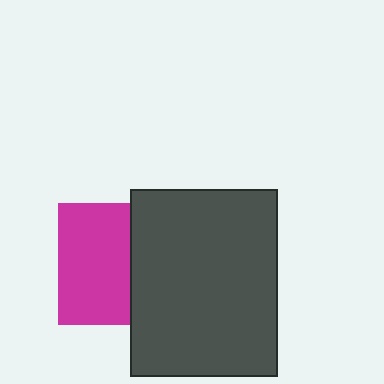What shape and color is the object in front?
The object in front is a dark gray rectangle.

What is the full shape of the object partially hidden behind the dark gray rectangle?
The partially hidden object is a magenta square.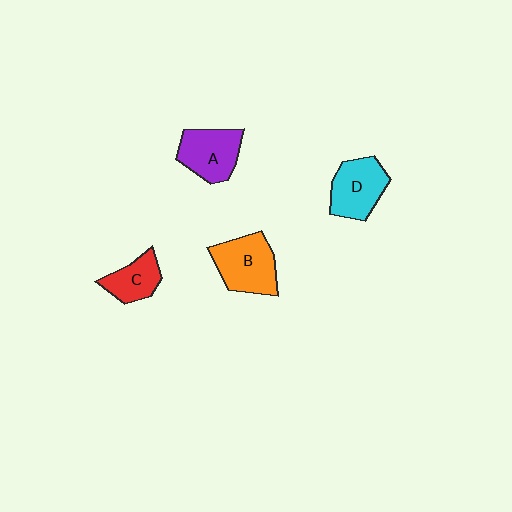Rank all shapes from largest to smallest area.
From largest to smallest: B (orange), D (cyan), A (purple), C (red).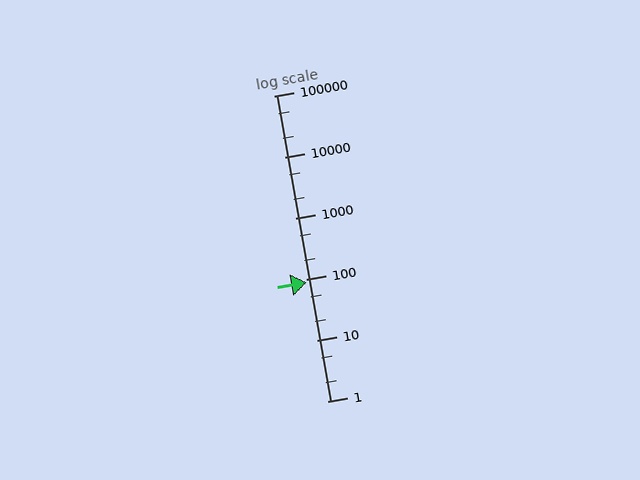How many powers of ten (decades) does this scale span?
The scale spans 5 decades, from 1 to 100000.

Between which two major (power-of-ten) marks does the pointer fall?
The pointer is between 10 and 100.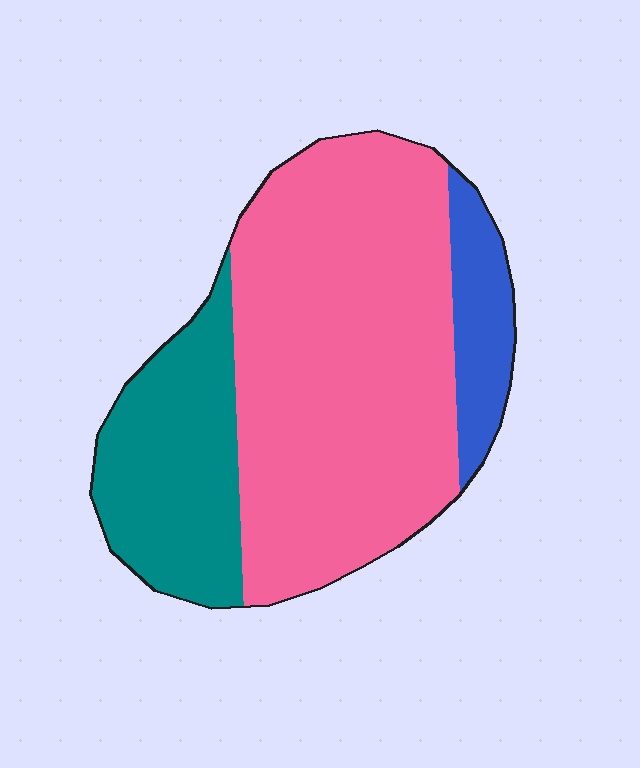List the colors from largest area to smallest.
From largest to smallest: pink, teal, blue.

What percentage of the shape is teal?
Teal covers about 25% of the shape.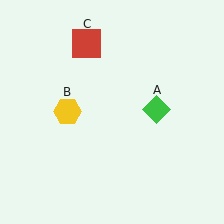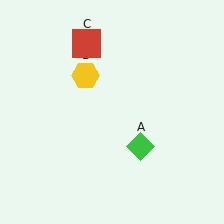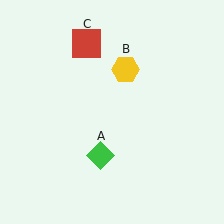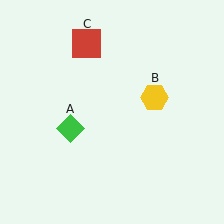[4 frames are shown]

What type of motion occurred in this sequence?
The green diamond (object A), yellow hexagon (object B) rotated clockwise around the center of the scene.